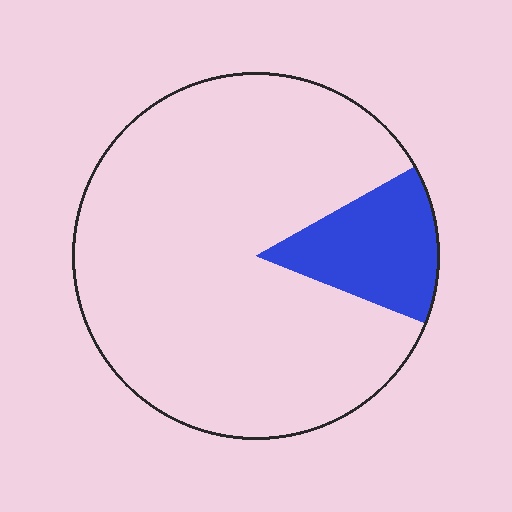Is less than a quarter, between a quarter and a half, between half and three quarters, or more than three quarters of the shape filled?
Less than a quarter.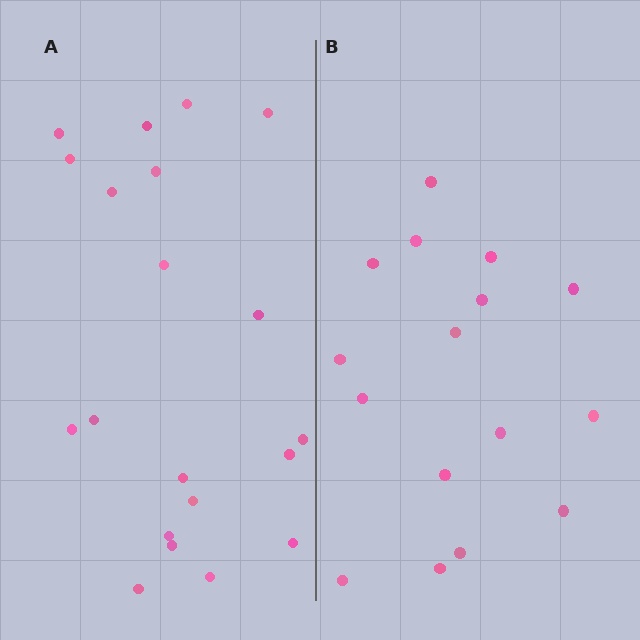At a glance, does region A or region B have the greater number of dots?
Region A (the left region) has more dots.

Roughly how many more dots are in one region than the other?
Region A has about 4 more dots than region B.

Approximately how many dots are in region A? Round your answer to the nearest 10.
About 20 dots.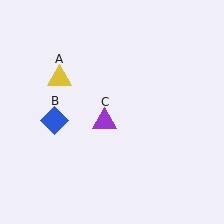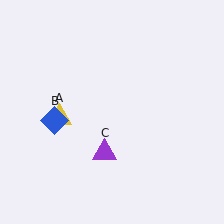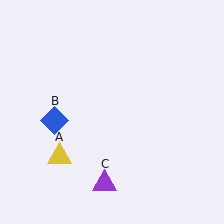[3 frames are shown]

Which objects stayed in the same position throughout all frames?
Blue diamond (object B) remained stationary.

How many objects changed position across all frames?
2 objects changed position: yellow triangle (object A), purple triangle (object C).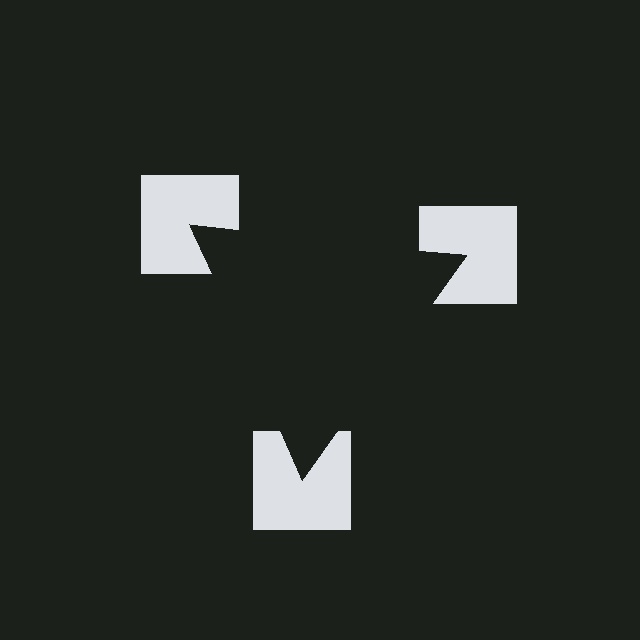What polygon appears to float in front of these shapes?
An illusory triangle — its edges are inferred from the aligned wedge cuts in the notched squares, not physically drawn.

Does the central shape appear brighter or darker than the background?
It typically appears slightly darker than the background, even though no actual brightness change is drawn.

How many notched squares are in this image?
There are 3 — one at each vertex of the illusory triangle.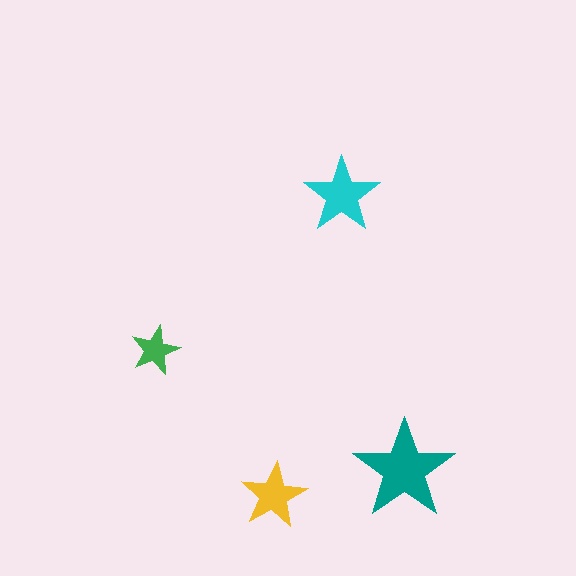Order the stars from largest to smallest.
the teal one, the cyan one, the yellow one, the green one.